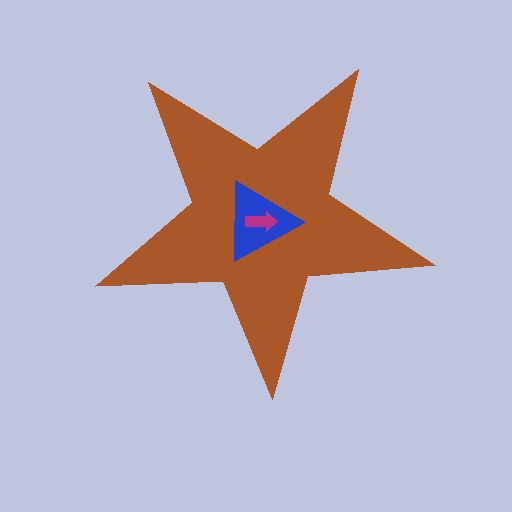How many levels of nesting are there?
3.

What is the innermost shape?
The magenta arrow.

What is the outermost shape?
The brown star.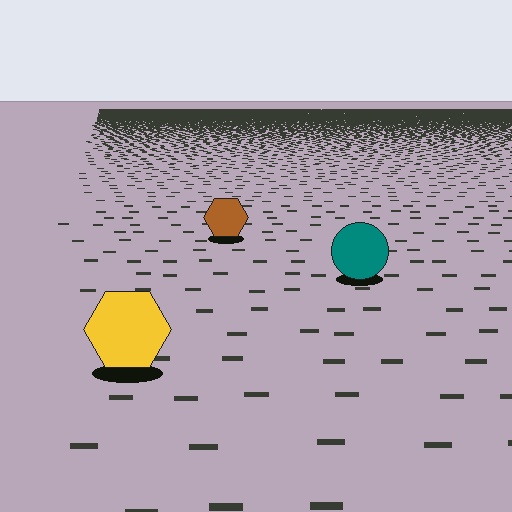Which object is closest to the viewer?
The yellow hexagon is closest. The texture marks near it are larger and more spread out.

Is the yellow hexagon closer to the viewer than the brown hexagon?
Yes. The yellow hexagon is closer — you can tell from the texture gradient: the ground texture is coarser near it.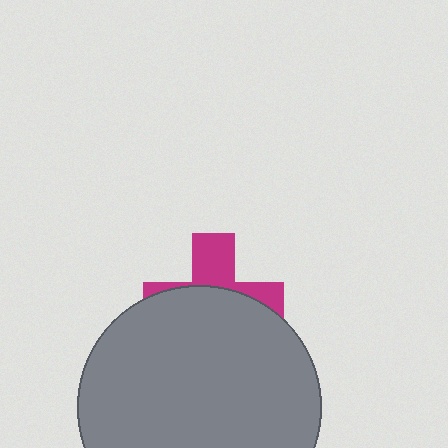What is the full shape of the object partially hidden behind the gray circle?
The partially hidden object is a magenta cross.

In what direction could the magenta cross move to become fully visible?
The magenta cross could move up. That would shift it out from behind the gray circle entirely.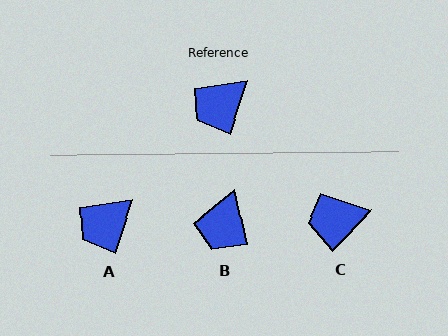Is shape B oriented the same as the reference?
No, it is off by about 31 degrees.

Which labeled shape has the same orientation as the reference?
A.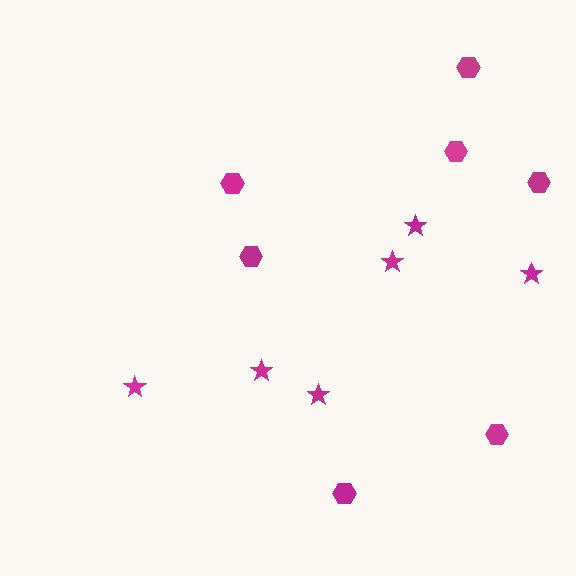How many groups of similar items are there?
There are 2 groups: one group of stars (6) and one group of hexagons (7).